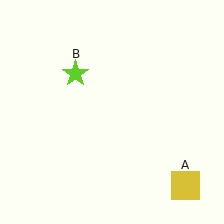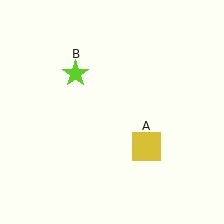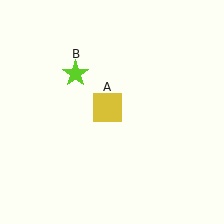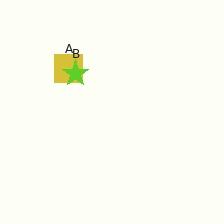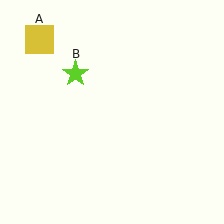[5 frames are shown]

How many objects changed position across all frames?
1 object changed position: yellow square (object A).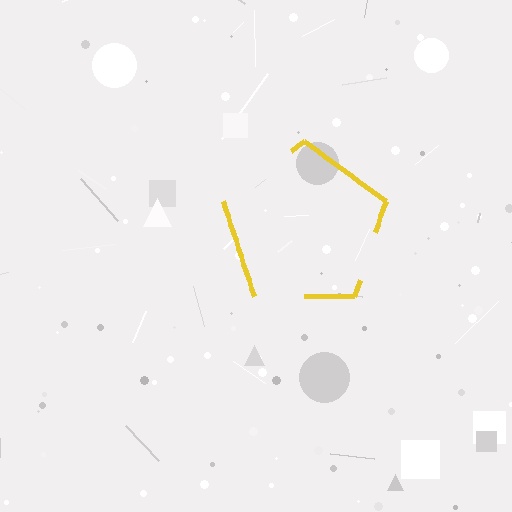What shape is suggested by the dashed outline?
The dashed outline suggests a pentagon.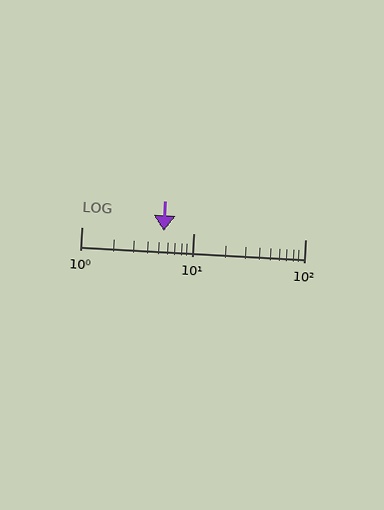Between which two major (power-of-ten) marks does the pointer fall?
The pointer is between 1 and 10.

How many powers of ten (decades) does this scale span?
The scale spans 2 decades, from 1 to 100.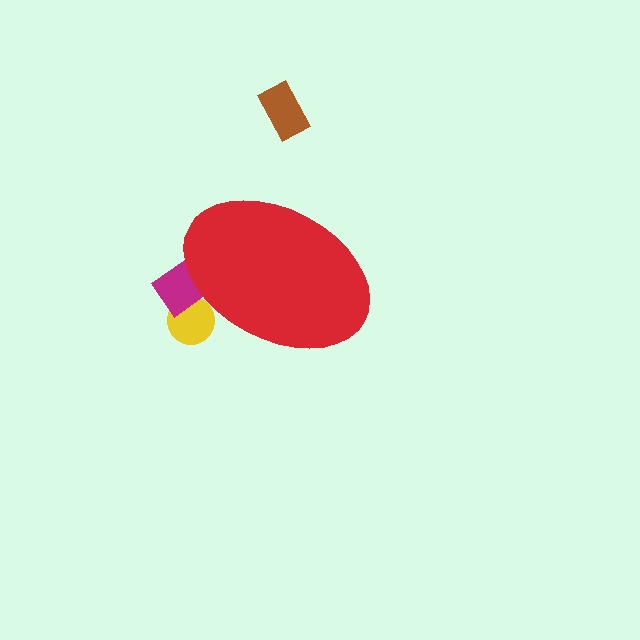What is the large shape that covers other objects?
A red ellipse.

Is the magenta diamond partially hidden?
Yes, the magenta diamond is partially hidden behind the red ellipse.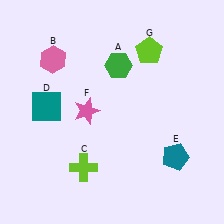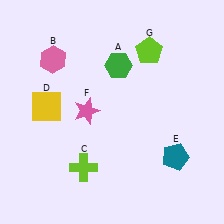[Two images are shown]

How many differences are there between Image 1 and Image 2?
There is 1 difference between the two images.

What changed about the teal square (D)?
In Image 1, D is teal. In Image 2, it changed to yellow.